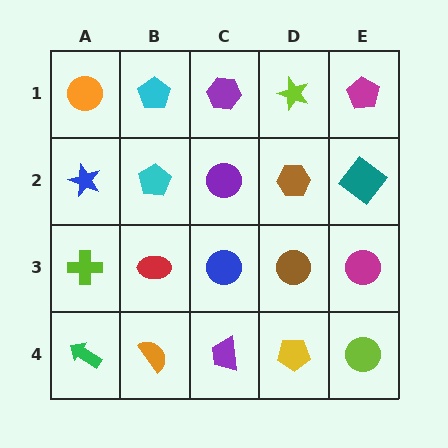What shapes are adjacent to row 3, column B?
A cyan pentagon (row 2, column B), an orange semicircle (row 4, column B), a lime cross (row 3, column A), a blue circle (row 3, column C).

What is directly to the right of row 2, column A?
A cyan pentagon.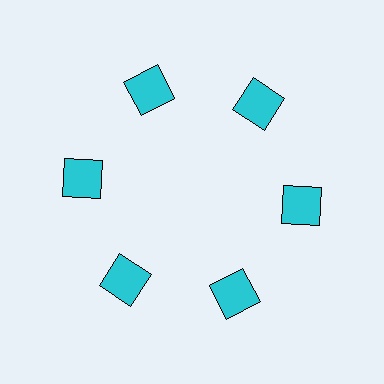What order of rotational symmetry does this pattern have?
This pattern has 6-fold rotational symmetry.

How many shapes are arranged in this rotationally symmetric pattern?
There are 6 shapes, arranged in 6 groups of 1.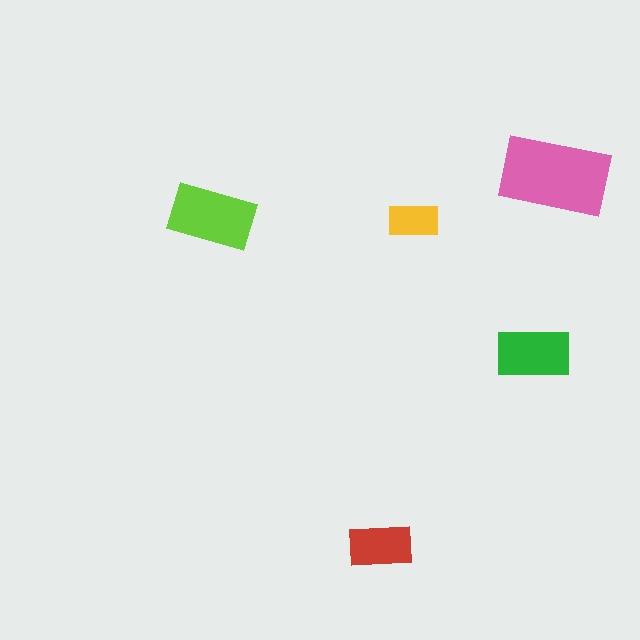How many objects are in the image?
There are 5 objects in the image.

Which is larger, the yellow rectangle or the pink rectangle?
The pink one.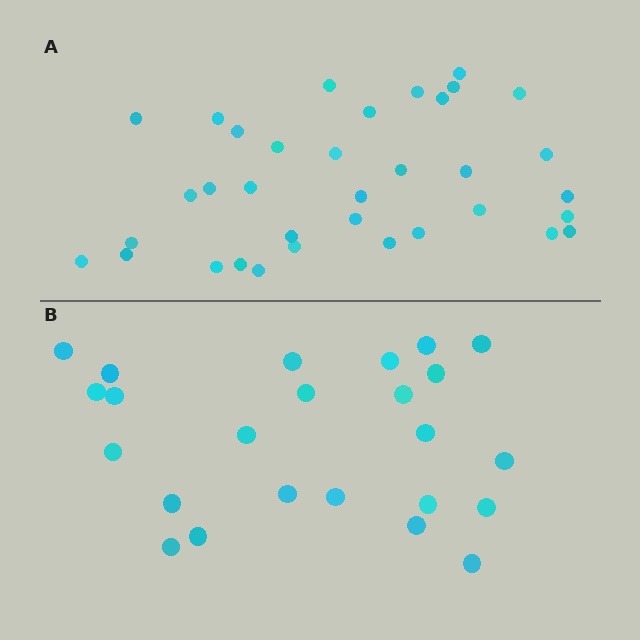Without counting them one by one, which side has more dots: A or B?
Region A (the top region) has more dots.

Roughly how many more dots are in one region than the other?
Region A has roughly 12 or so more dots than region B.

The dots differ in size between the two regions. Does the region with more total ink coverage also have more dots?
No. Region B has more total ink coverage because its dots are larger, but region A actually contains more individual dots. Total area can be misleading — the number of items is what matters here.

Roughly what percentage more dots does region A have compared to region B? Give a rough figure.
About 45% more.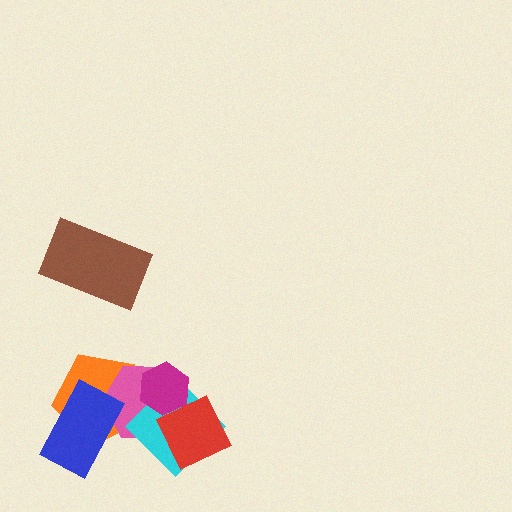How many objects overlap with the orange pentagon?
3 objects overlap with the orange pentagon.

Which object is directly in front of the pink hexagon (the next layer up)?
The cyan diamond is directly in front of the pink hexagon.